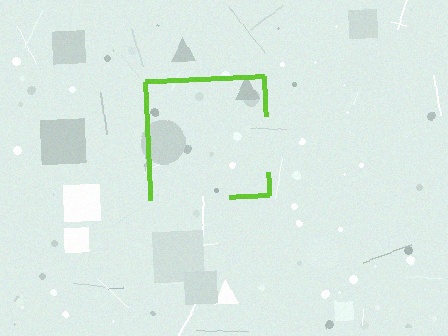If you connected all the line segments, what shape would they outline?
They would outline a square.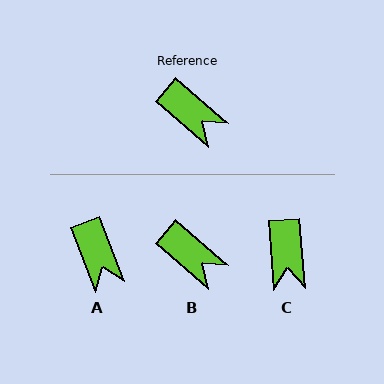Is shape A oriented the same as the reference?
No, it is off by about 28 degrees.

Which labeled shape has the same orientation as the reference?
B.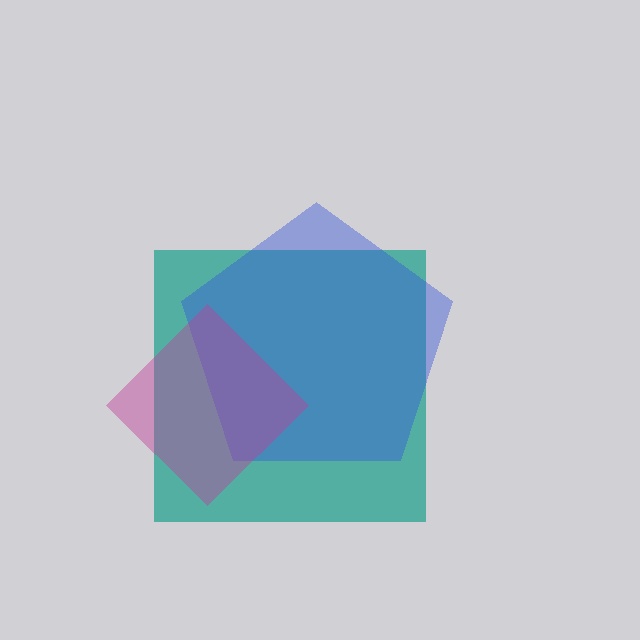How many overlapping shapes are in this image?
There are 3 overlapping shapes in the image.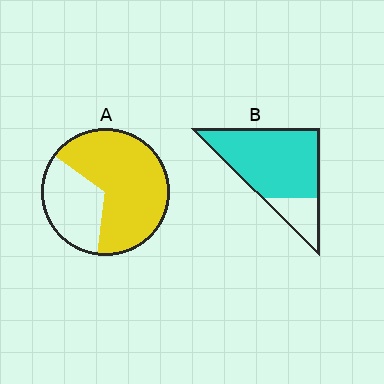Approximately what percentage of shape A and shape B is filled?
A is approximately 65% and B is approximately 80%.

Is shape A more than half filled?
Yes.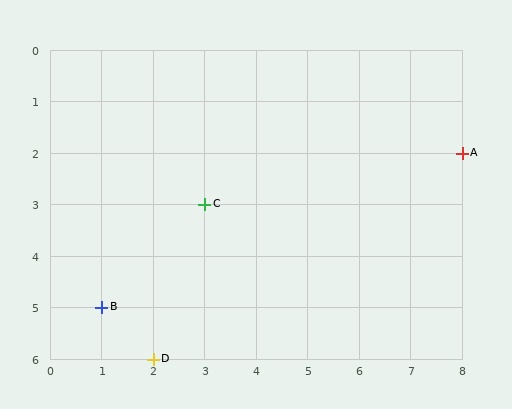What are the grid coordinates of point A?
Point A is at grid coordinates (8, 2).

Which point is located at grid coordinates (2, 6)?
Point D is at (2, 6).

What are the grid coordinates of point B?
Point B is at grid coordinates (1, 5).